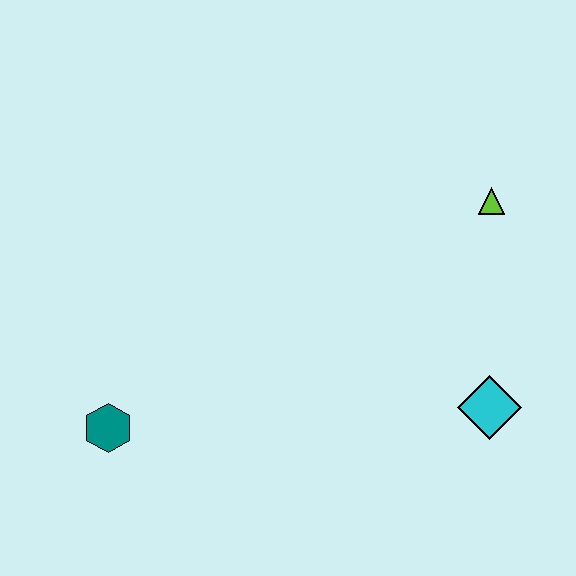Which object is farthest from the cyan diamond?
The teal hexagon is farthest from the cyan diamond.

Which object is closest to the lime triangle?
The cyan diamond is closest to the lime triangle.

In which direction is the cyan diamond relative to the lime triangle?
The cyan diamond is below the lime triangle.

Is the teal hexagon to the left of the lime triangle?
Yes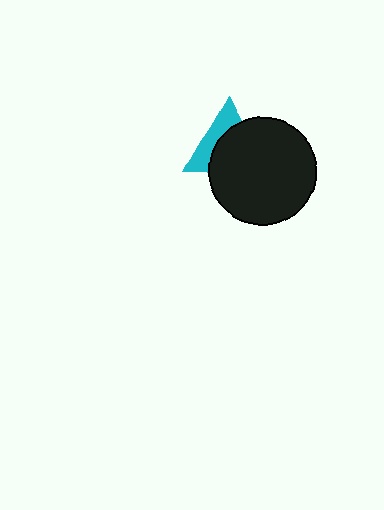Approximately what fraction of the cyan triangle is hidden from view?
Roughly 60% of the cyan triangle is hidden behind the black circle.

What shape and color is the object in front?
The object in front is a black circle.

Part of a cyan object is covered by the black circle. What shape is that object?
It is a triangle.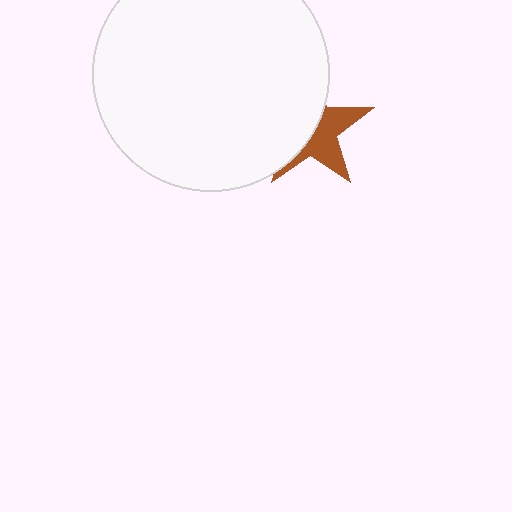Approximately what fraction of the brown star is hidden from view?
Roughly 55% of the brown star is hidden behind the white circle.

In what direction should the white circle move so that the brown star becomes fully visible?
The white circle should move left. That is the shortest direction to clear the overlap and leave the brown star fully visible.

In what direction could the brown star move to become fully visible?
The brown star could move right. That would shift it out from behind the white circle entirely.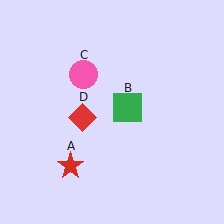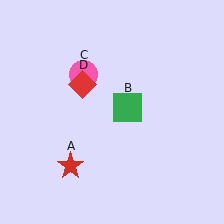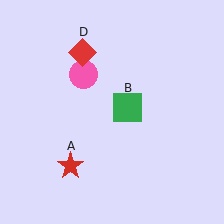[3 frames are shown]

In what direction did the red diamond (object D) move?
The red diamond (object D) moved up.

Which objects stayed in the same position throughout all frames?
Red star (object A) and green square (object B) and pink circle (object C) remained stationary.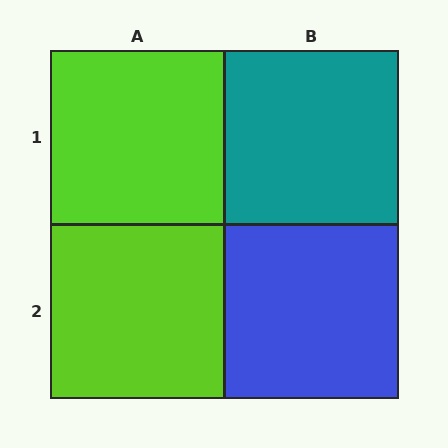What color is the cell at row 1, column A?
Lime.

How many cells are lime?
2 cells are lime.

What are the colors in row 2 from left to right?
Lime, blue.